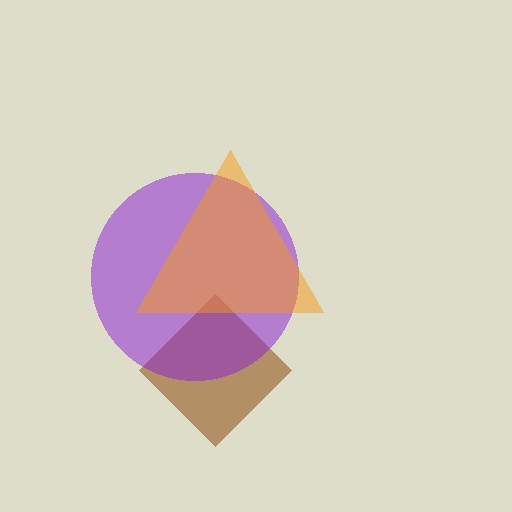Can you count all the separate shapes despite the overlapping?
Yes, there are 3 separate shapes.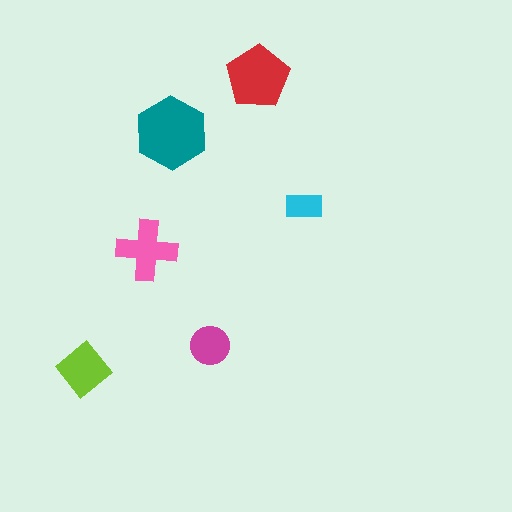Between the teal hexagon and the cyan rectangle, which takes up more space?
The teal hexagon.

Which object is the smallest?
The cyan rectangle.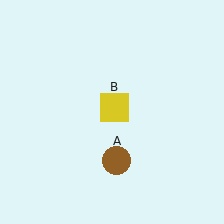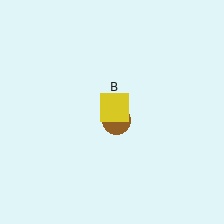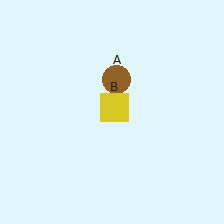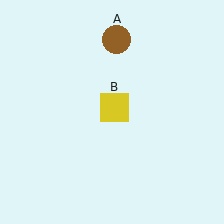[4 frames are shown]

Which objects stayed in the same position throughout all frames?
Yellow square (object B) remained stationary.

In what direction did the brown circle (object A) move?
The brown circle (object A) moved up.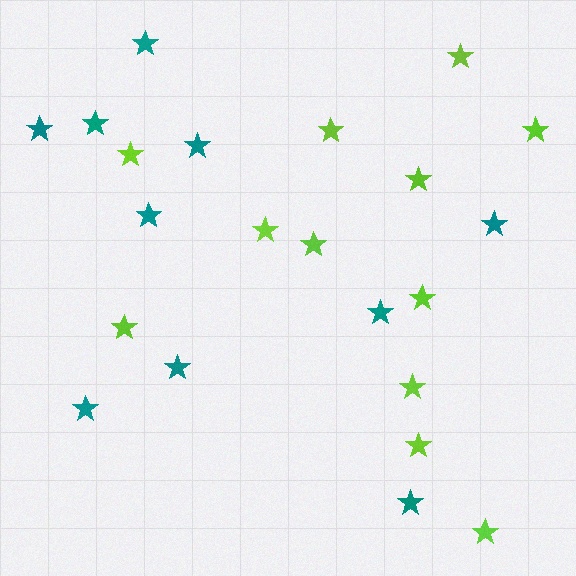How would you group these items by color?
There are 2 groups: one group of teal stars (10) and one group of lime stars (12).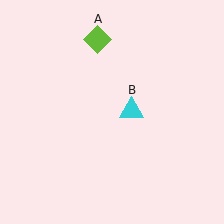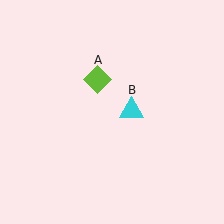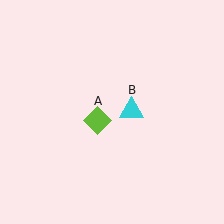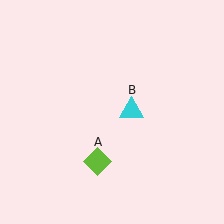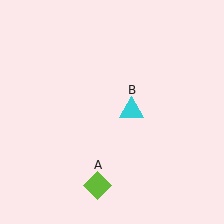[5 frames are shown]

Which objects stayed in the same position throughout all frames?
Cyan triangle (object B) remained stationary.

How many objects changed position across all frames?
1 object changed position: lime diamond (object A).